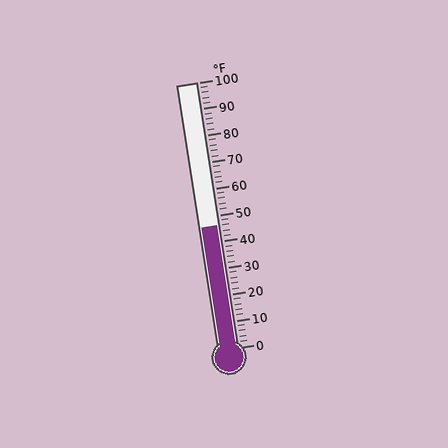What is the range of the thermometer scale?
The thermometer scale ranges from 0°F to 100°F.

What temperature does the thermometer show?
The thermometer shows approximately 46°F.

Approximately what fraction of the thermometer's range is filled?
The thermometer is filled to approximately 45% of its range.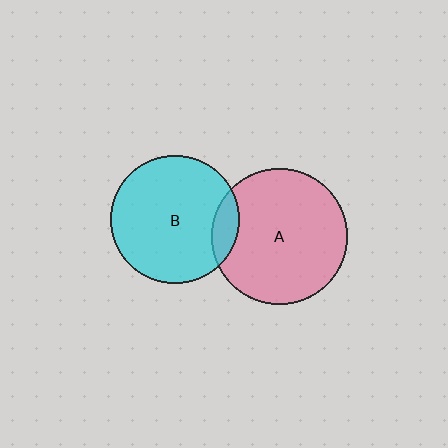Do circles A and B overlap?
Yes.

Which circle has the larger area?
Circle A (pink).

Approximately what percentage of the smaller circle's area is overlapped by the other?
Approximately 10%.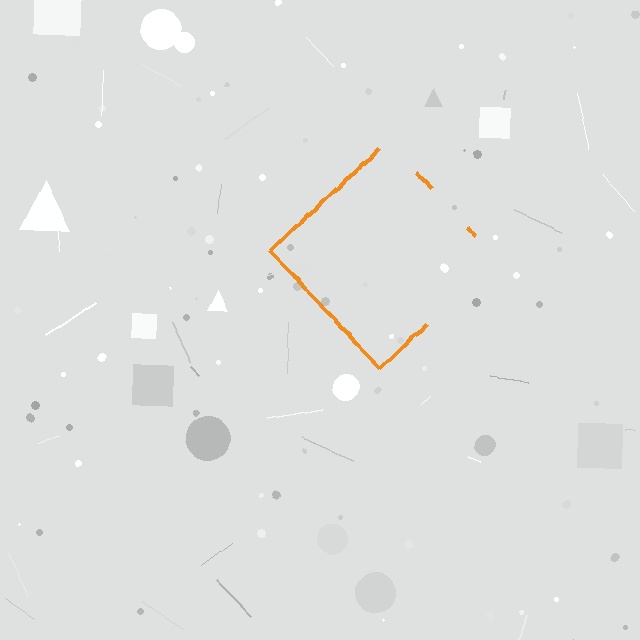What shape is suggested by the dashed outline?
The dashed outline suggests a diamond.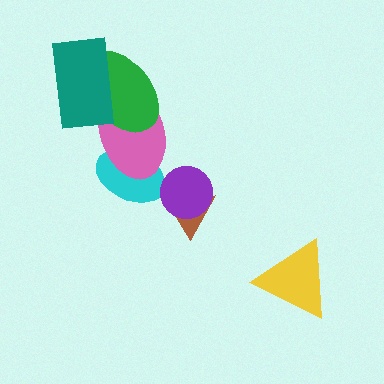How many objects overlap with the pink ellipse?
3 objects overlap with the pink ellipse.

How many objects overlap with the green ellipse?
2 objects overlap with the green ellipse.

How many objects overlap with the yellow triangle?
0 objects overlap with the yellow triangle.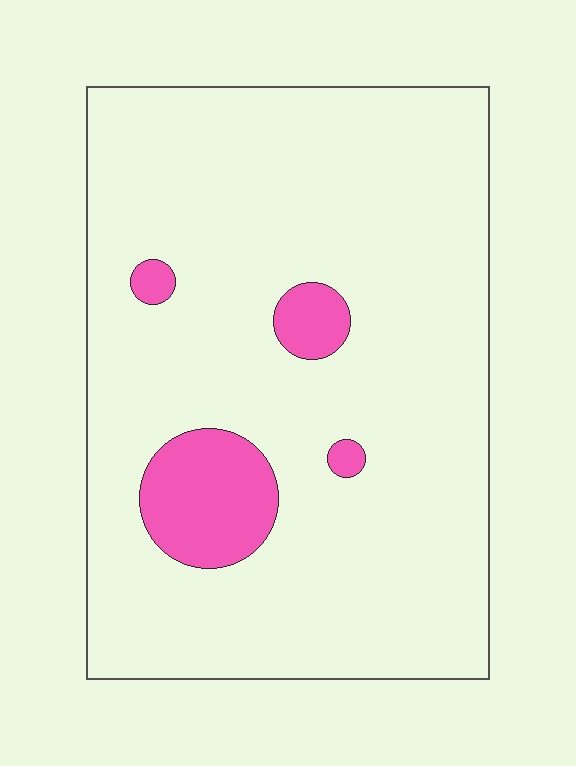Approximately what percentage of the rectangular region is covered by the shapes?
Approximately 10%.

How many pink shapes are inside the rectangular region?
4.